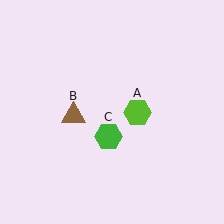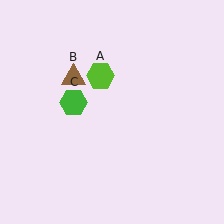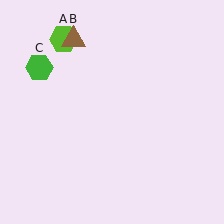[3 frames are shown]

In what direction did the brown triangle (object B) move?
The brown triangle (object B) moved up.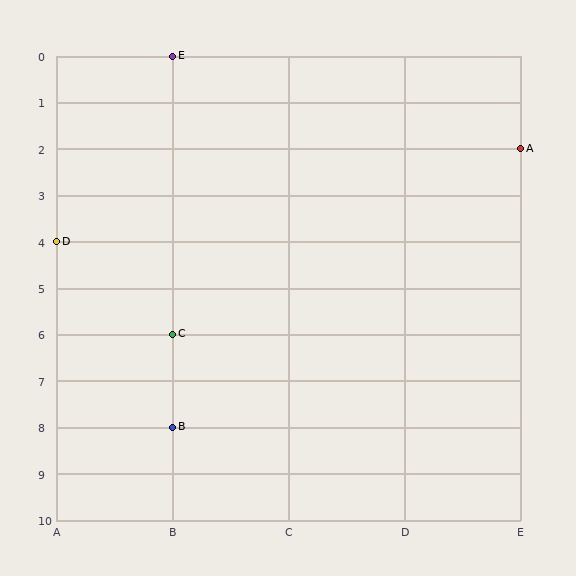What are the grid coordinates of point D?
Point D is at grid coordinates (A, 4).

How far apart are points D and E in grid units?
Points D and E are 1 column and 4 rows apart (about 4.1 grid units diagonally).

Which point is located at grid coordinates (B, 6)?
Point C is at (B, 6).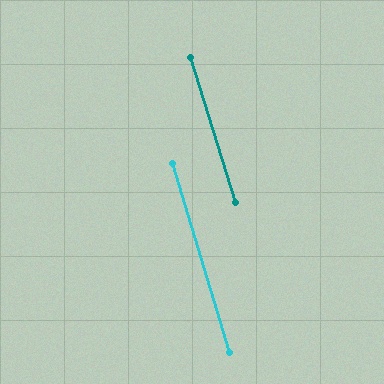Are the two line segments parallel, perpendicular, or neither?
Parallel — their directions differ by only 0.4°.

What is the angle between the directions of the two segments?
Approximately 0 degrees.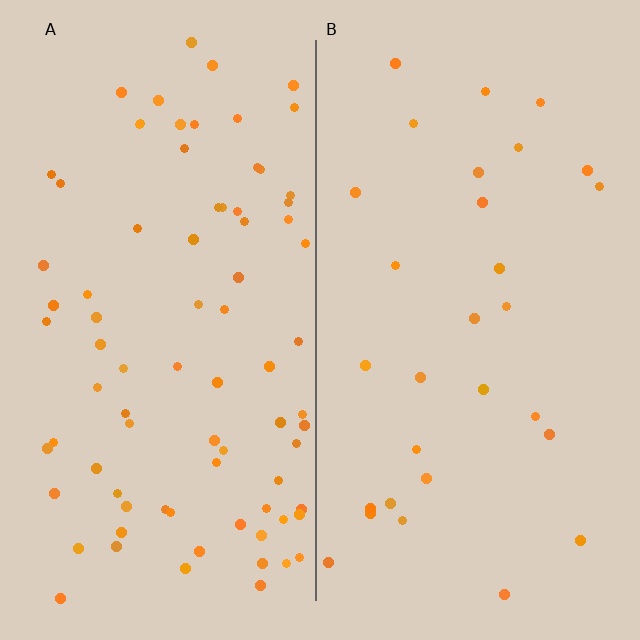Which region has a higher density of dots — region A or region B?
A (the left).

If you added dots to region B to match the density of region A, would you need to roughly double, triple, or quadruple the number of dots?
Approximately triple.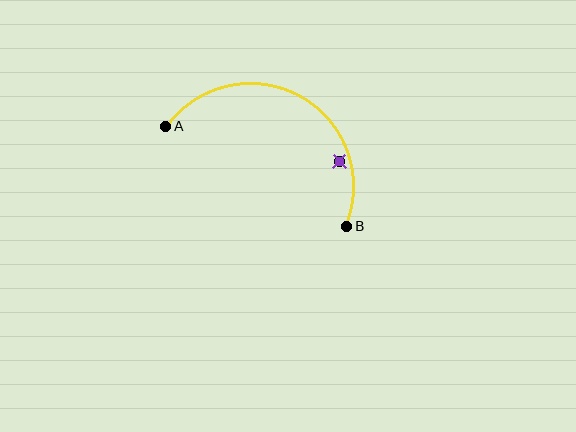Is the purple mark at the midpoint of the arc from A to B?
No — the purple mark does not lie on the arc at all. It sits slightly inside the curve.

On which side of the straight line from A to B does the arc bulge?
The arc bulges above the straight line connecting A and B.